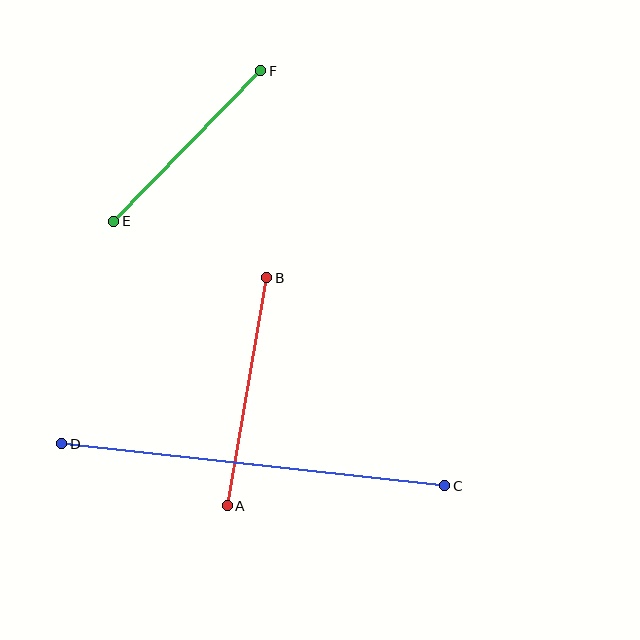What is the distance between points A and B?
The distance is approximately 232 pixels.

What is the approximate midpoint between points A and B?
The midpoint is at approximately (247, 392) pixels.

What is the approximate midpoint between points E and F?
The midpoint is at approximately (187, 146) pixels.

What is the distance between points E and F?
The distance is approximately 210 pixels.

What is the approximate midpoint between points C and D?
The midpoint is at approximately (253, 465) pixels.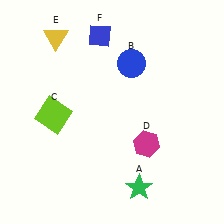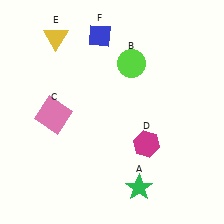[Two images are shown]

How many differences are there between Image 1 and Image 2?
There are 2 differences between the two images.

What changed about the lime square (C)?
In Image 1, C is lime. In Image 2, it changed to pink.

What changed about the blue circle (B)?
In Image 1, B is blue. In Image 2, it changed to lime.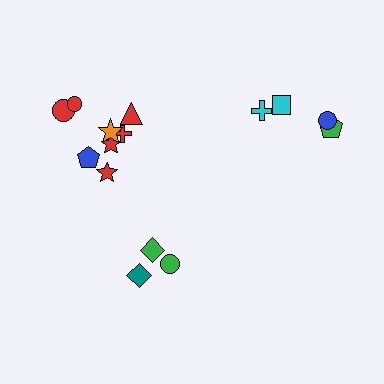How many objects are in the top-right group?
There are 4 objects.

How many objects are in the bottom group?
There are 3 objects.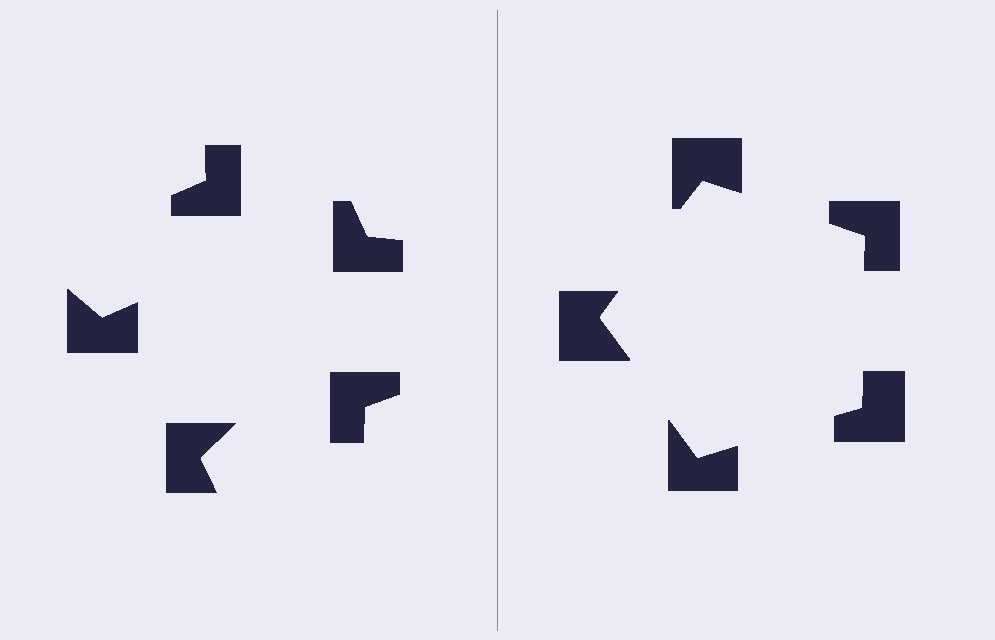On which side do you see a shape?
An illusory pentagon appears on the right side. On the left side the wedge cuts are rotated, so no coherent shape forms.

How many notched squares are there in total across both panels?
10 — 5 on each side.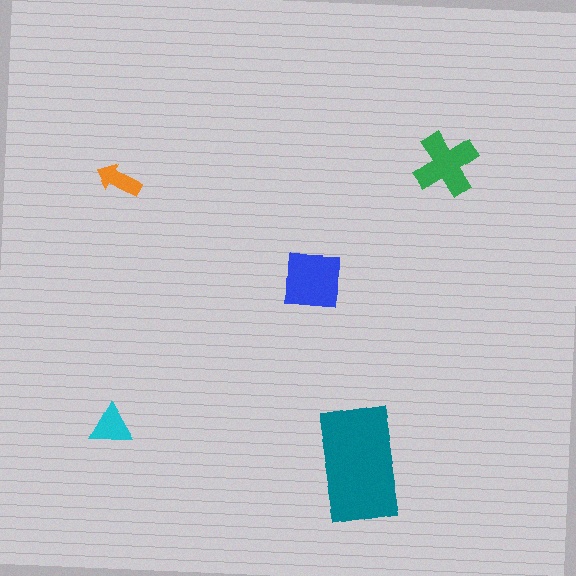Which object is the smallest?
The orange arrow.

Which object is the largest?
The teal rectangle.